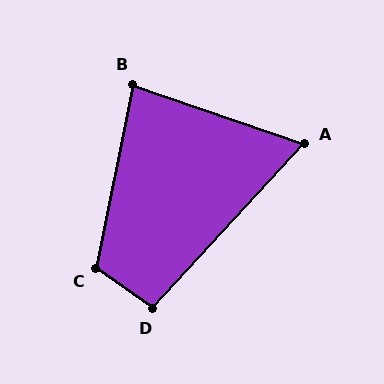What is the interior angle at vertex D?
Approximately 98 degrees (obtuse).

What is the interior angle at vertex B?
Approximately 82 degrees (acute).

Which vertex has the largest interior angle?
C, at approximately 114 degrees.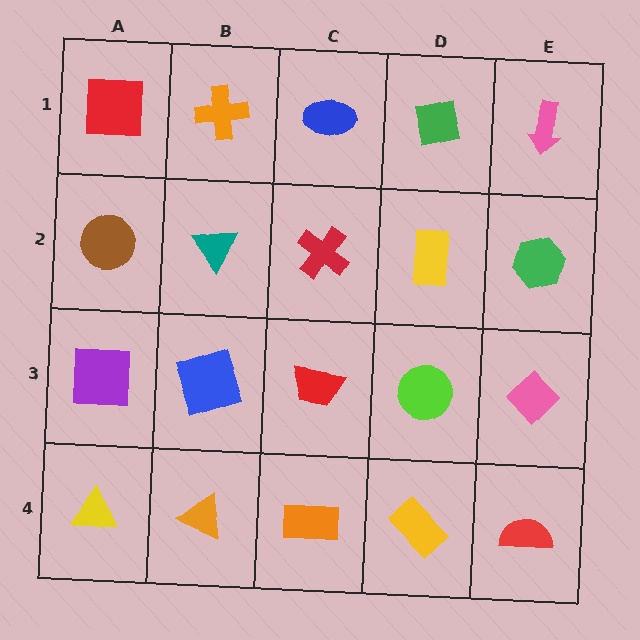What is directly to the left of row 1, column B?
A red square.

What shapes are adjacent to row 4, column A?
A purple square (row 3, column A), an orange triangle (row 4, column B).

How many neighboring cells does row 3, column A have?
3.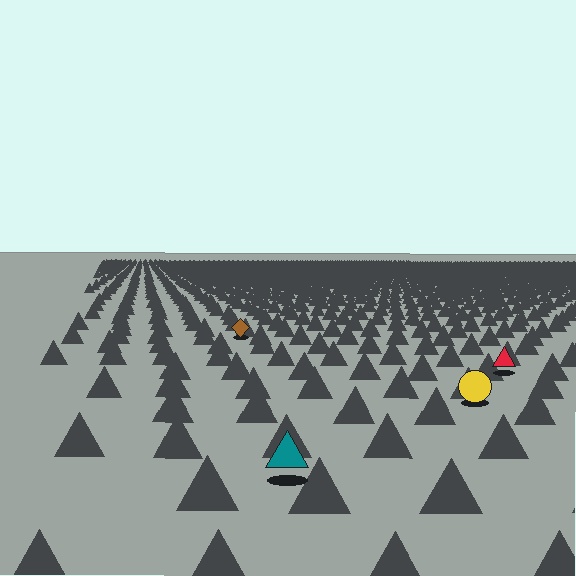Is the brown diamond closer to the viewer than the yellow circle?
No. The yellow circle is closer — you can tell from the texture gradient: the ground texture is coarser near it.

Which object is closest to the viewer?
The teal triangle is closest. The texture marks near it are larger and more spread out.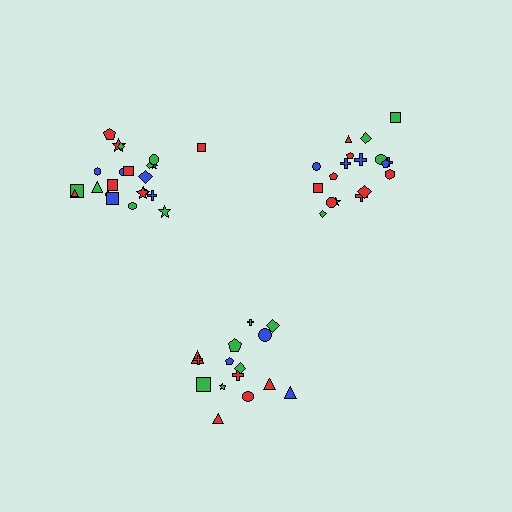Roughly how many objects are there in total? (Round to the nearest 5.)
Roughly 55 objects in total.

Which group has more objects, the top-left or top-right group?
The top-left group.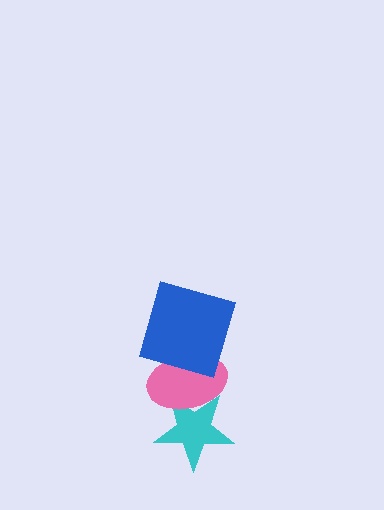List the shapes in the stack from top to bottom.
From top to bottom: the blue square, the pink ellipse, the cyan star.